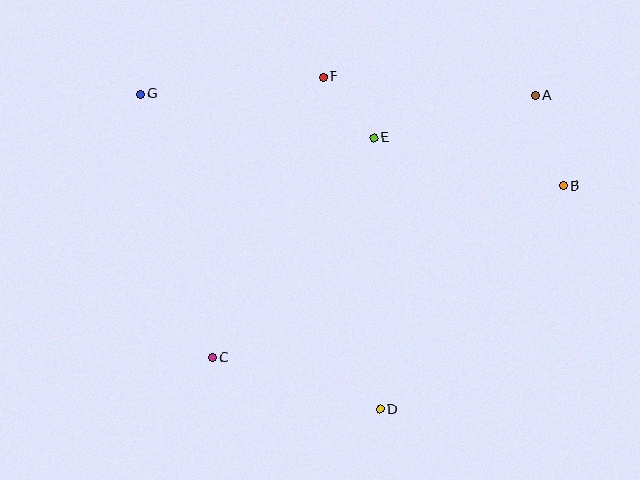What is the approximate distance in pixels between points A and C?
The distance between A and C is approximately 415 pixels.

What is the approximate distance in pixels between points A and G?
The distance between A and G is approximately 394 pixels.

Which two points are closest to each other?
Points E and F are closest to each other.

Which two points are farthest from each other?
Points B and G are farthest from each other.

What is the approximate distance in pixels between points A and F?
The distance between A and F is approximately 213 pixels.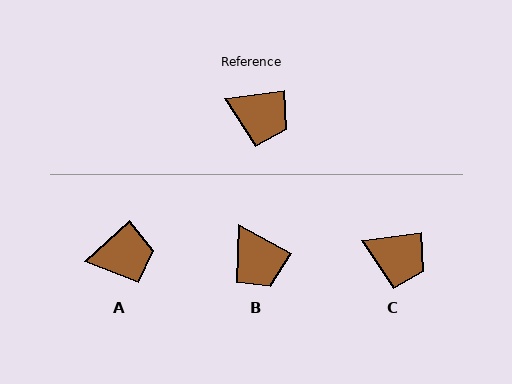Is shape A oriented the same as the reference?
No, it is off by about 36 degrees.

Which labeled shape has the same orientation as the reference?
C.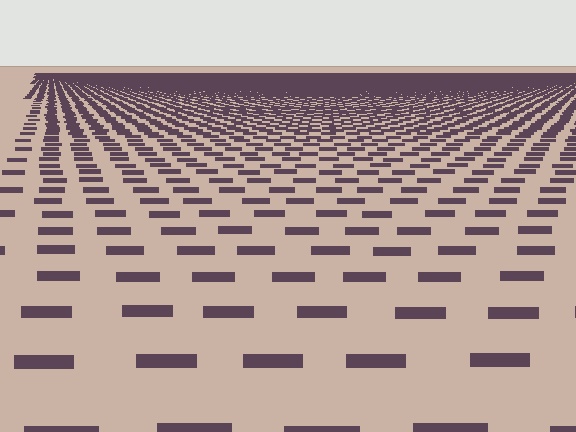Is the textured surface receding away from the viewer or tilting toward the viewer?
The surface is receding away from the viewer. Texture elements get smaller and denser toward the top.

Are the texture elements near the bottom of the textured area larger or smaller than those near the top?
Larger. Near the bottom, elements are closer to the viewer and appear at a bigger on-screen size.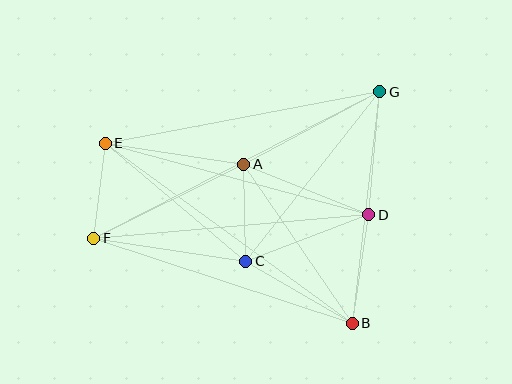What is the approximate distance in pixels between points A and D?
The distance between A and D is approximately 135 pixels.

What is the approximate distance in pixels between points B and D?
The distance between B and D is approximately 109 pixels.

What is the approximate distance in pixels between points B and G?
The distance between B and G is approximately 233 pixels.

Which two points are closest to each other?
Points E and F are closest to each other.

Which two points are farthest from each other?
Points F and G are farthest from each other.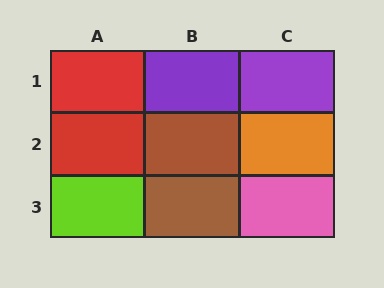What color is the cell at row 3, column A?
Lime.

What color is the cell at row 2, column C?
Orange.